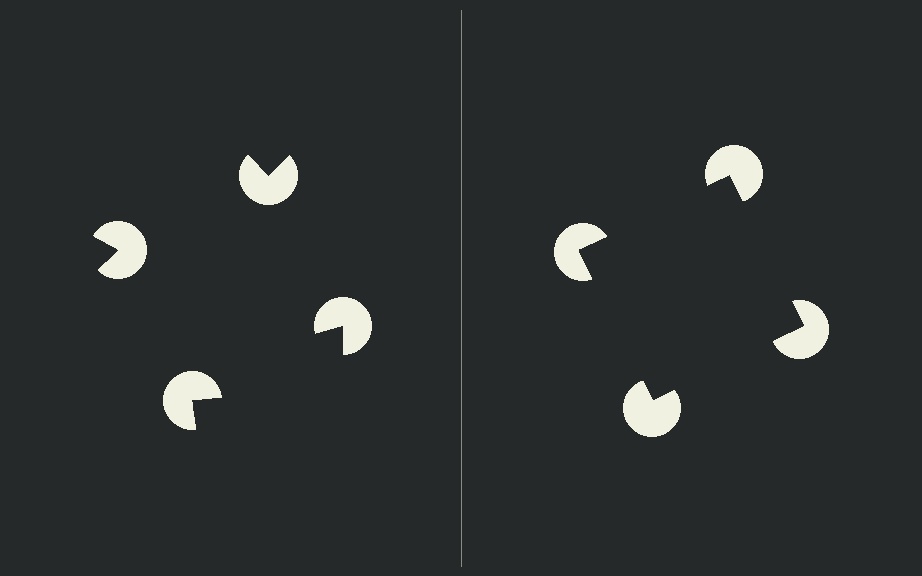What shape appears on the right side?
An illusory square.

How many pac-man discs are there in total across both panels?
8 — 4 on each side.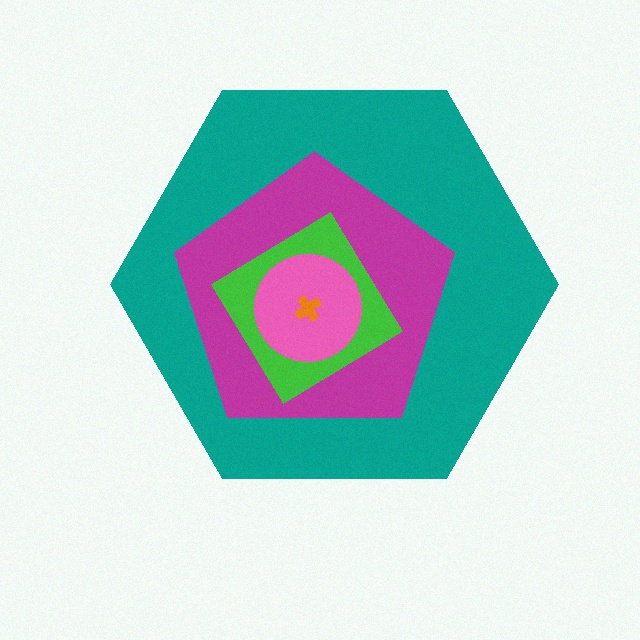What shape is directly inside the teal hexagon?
The magenta pentagon.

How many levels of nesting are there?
5.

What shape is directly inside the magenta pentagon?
The green diamond.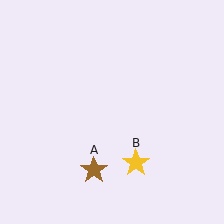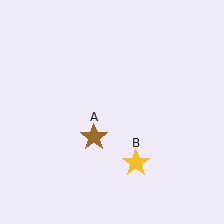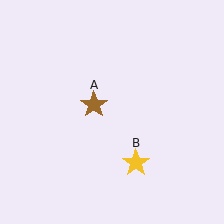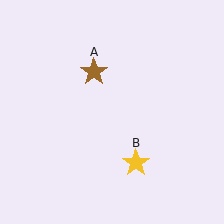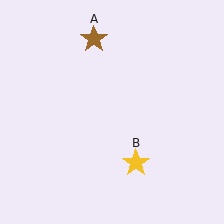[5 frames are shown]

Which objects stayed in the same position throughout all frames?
Yellow star (object B) remained stationary.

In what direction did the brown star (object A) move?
The brown star (object A) moved up.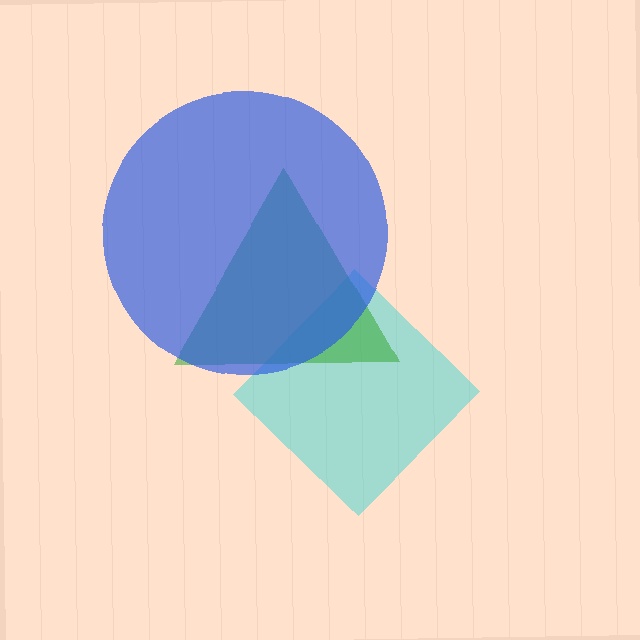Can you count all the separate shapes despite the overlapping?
Yes, there are 3 separate shapes.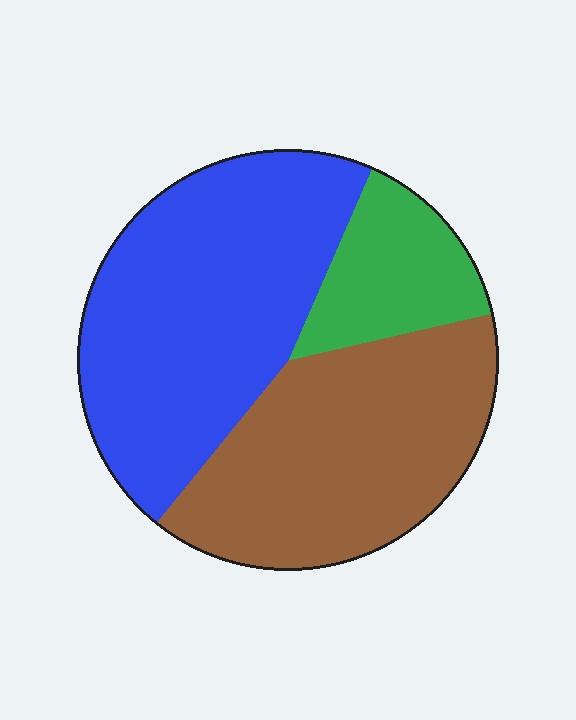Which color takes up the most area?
Blue, at roughly 45%.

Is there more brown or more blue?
Blue.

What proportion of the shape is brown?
Brown takes up between a third and a half of the shape.